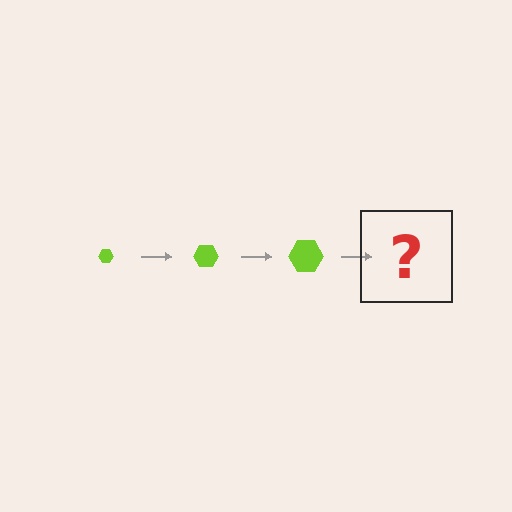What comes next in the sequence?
The next element should be a lime hexagon, larger than the previous one.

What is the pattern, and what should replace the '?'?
The pattern is that the hexagon gets progressively larger each step. The '?' should be a lime hexagon, larger than the previous one.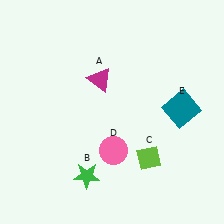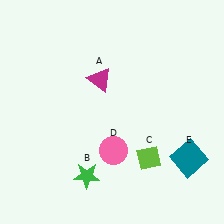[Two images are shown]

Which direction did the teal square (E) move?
The teal square (E) moved down.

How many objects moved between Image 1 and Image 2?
1 object moved between the two images.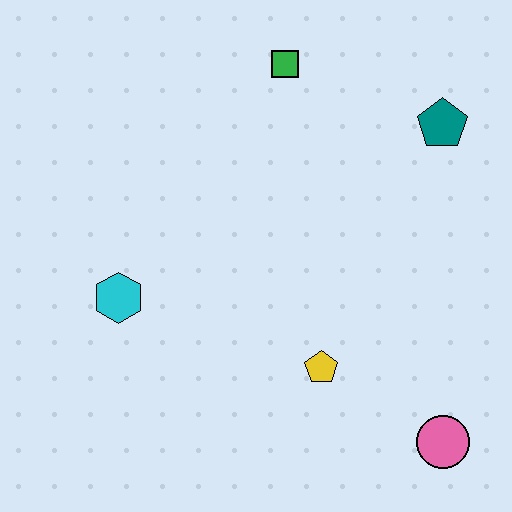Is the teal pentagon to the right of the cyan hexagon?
Yes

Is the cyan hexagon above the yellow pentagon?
Yes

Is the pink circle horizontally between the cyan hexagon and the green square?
No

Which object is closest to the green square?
The teal pentagon is closest to the green square.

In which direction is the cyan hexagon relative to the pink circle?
The cyan hexagon is to the left of the pink circle.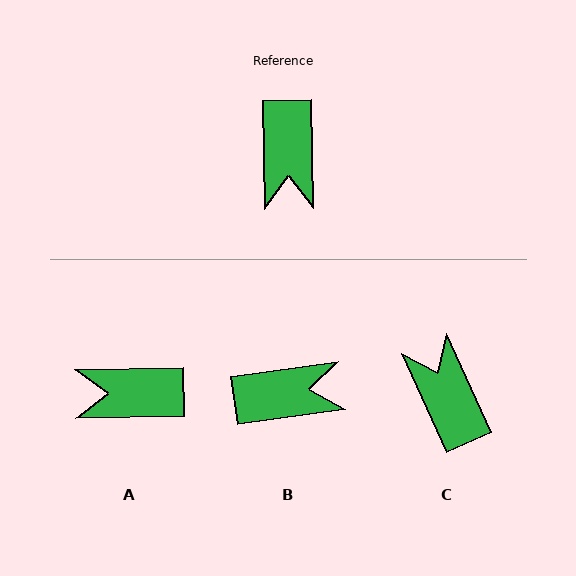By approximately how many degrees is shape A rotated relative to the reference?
Approximately 90 degrees clockwise.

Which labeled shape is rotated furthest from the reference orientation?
C, about 157 degrees away.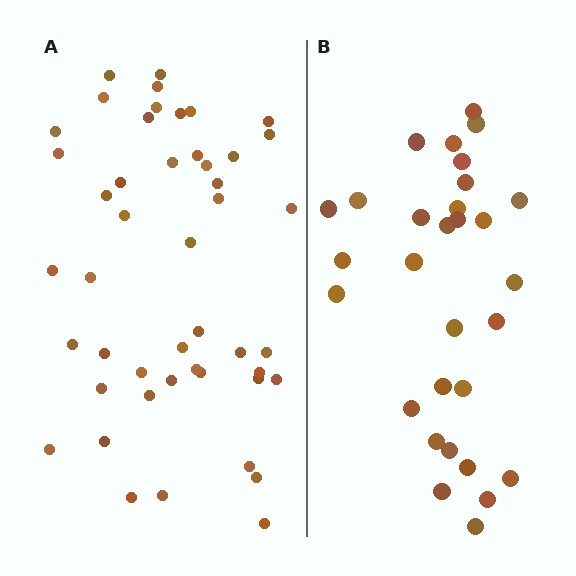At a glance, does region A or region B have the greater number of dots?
Region A (the left region) has more dots.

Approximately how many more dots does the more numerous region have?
Region A has approximately 15 more dots than region B.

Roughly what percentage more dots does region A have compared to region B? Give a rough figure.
About 55% more.